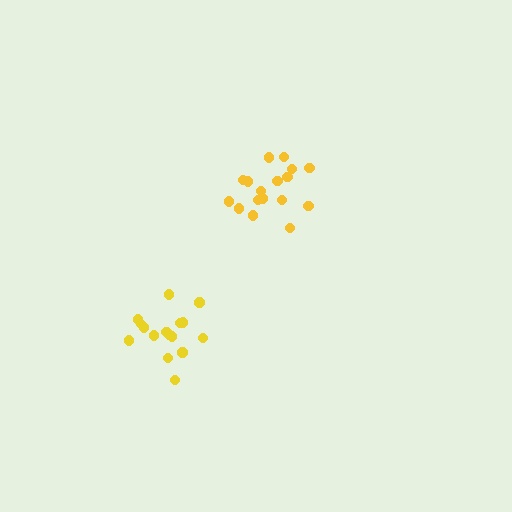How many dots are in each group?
Group 1: 16 dots, Group 2: 17 dots (33 total).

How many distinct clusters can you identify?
There are 2 distinct clusters.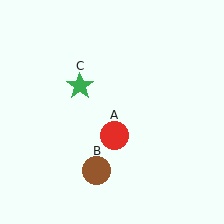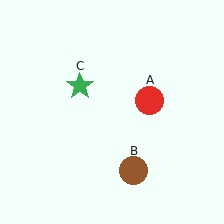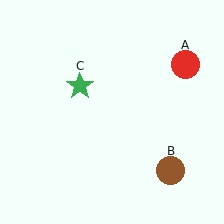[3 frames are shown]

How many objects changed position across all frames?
2 objects changed position: red circle (object A), brown circle (object B).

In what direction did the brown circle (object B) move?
The brown circle (object B) moved right.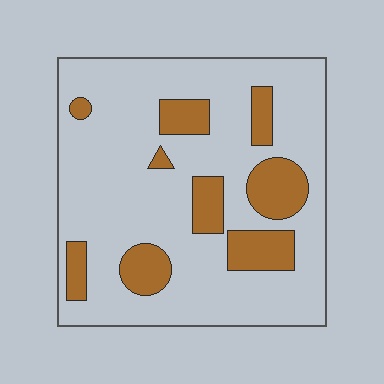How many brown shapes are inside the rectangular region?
9.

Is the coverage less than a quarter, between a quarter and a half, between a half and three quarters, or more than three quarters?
Less than a quarter.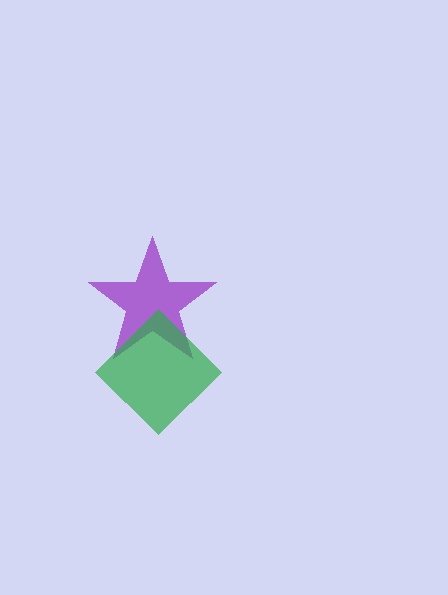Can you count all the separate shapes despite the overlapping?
Yes, there are 2 separate shapes.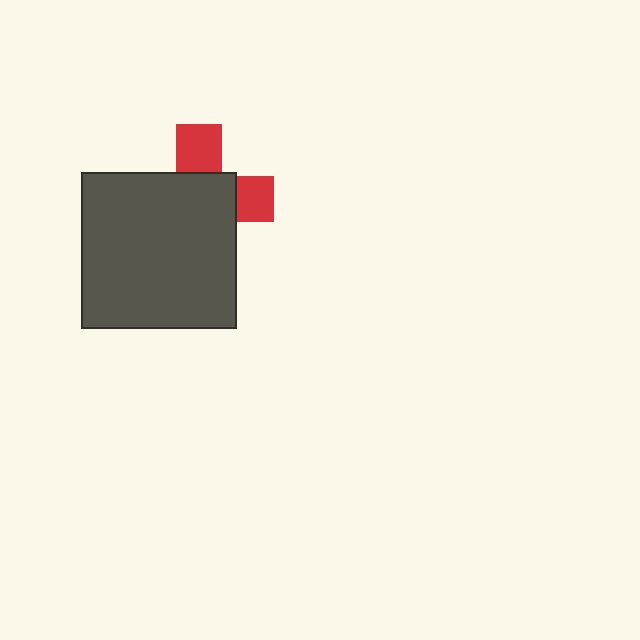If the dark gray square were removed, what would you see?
You would see the complete red cross.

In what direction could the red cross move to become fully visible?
The red cross could move toward the upper-right. That would shift it out from behind the dark gray square entirely.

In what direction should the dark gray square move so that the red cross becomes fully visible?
The dark gray square should move toward the lower-left. That is the shortest direction to clear the overlap and leave the red cross fully visible.